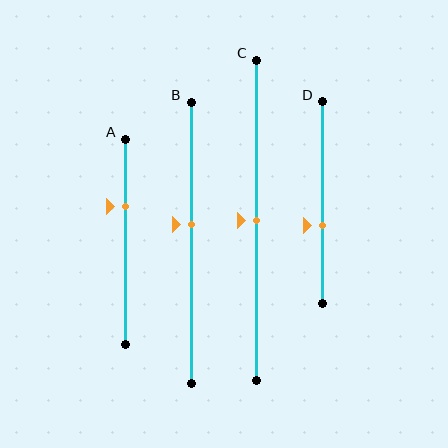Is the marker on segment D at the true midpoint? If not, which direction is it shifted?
No, the marker on segment D is shifted downward by about 11% of the segment length.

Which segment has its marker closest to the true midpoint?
Segment C has its marker closest to the true midpoint.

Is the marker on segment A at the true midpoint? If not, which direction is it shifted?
No, the marker on segment A is shifted upward by about 17% of the segment length.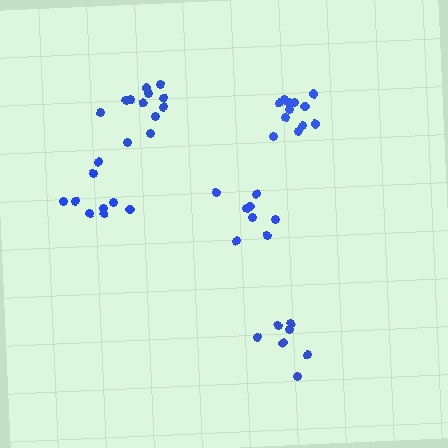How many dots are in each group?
Group 1: 12 dots, Group 2: 12 dots, Group 3: 9 dots, Group 4: 7 dots, Group 5: 8 dots (48 total).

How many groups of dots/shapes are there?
There are 5 groups.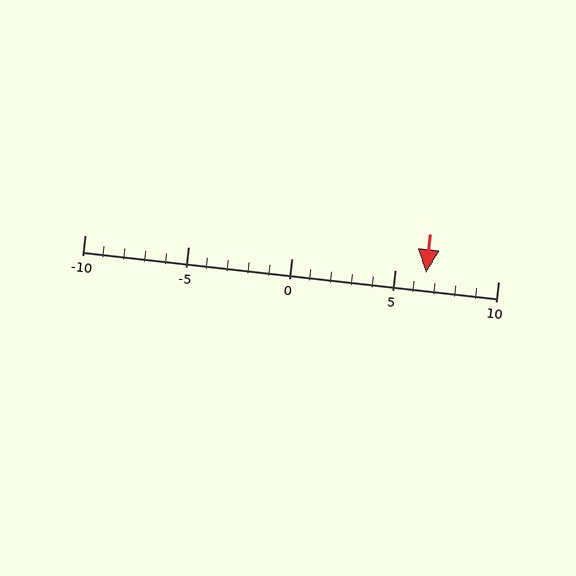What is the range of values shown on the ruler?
The ruler shows values from -10 to 10.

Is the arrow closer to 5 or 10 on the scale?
The arrow is closer to 5.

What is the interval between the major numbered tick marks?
The major tick marks are spaced 5 units apart.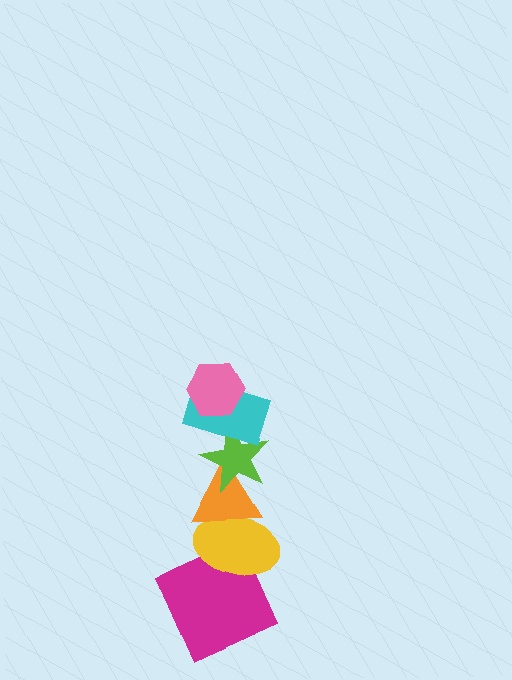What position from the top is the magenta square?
The magenta square is 6th from the top.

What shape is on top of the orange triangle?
The lime star is on top of the orange triangle.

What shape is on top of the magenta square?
The yellow ellipse is on top of the magenta square.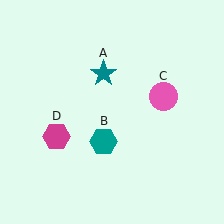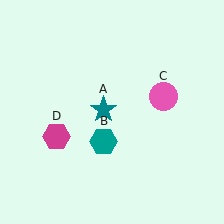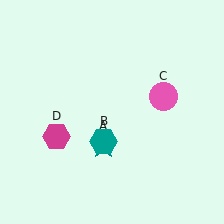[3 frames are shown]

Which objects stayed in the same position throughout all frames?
Teal hexagon (object B) and pink circle (object C) and magenta hexagon (object D) remained stationary.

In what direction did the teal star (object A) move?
The teal star (object A) moved down.